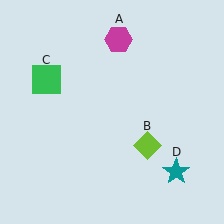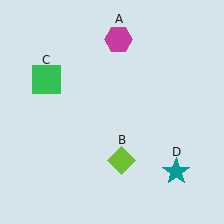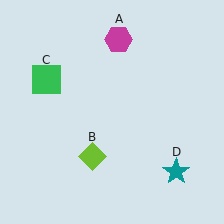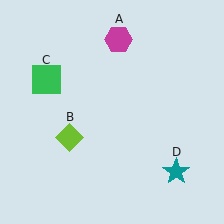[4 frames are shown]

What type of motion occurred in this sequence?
The lime diamond (object B) rotated clockwise around the center of the scene.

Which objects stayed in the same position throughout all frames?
Magenta hexagon (object A) and green square (object C) and teal star (object D) remained stationary.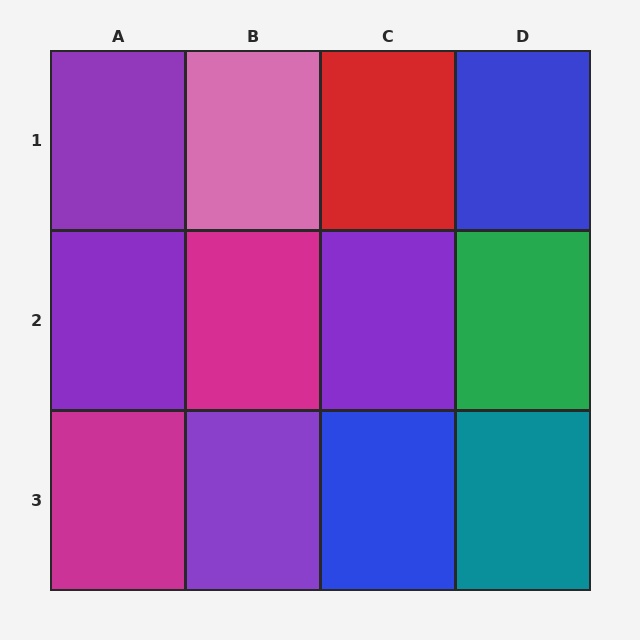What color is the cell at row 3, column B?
Purple.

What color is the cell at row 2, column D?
Green.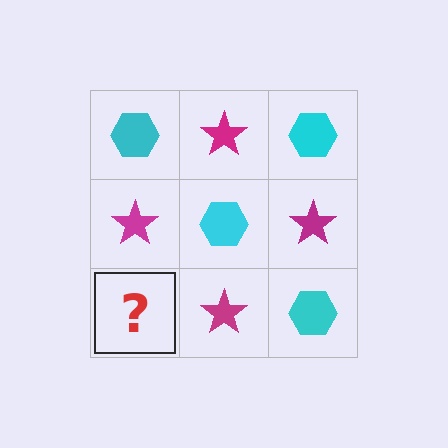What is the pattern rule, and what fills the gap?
The rule is that it alternates cyan hexagon and magenta star in a checkerboard pattern. The gap should be filled with a cyan hexagon.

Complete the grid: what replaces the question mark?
The question mark should be replaced with a cyan hexagon.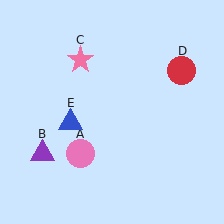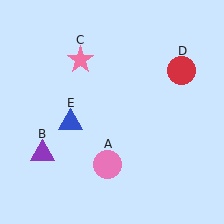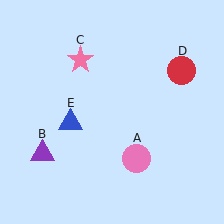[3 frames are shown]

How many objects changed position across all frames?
1 object changed position: pink circle (object A).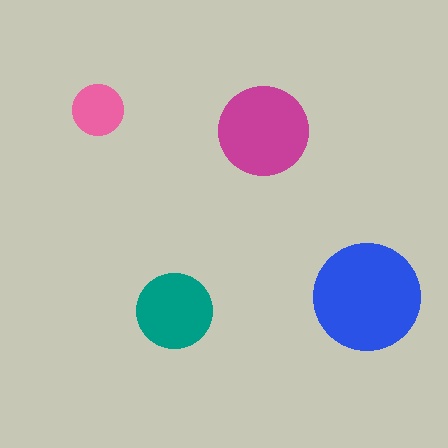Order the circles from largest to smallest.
the blue one, the magenta one, the teal one, the pink one.